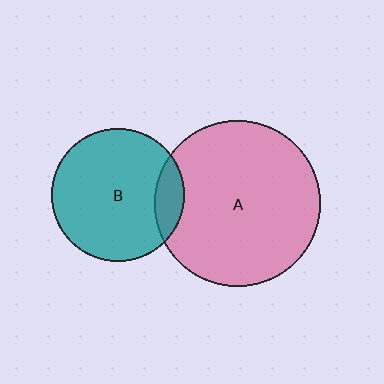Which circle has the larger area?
Circle A (pink).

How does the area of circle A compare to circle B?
Approximately 1.6 times.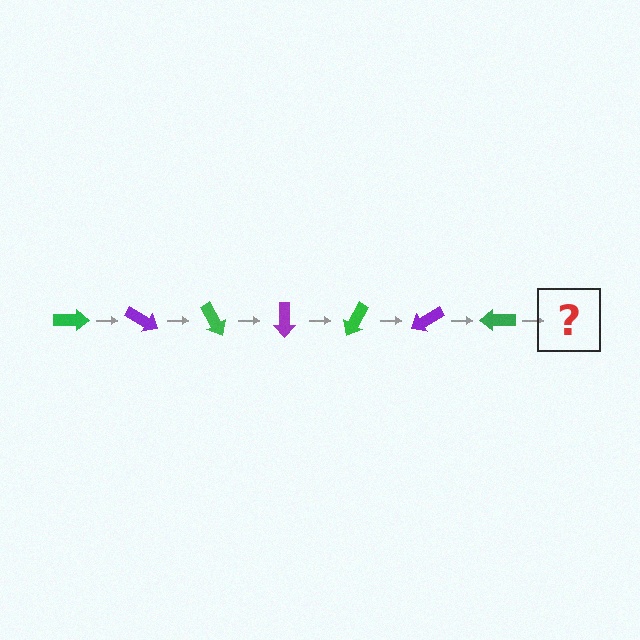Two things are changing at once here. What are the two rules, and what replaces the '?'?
The two rules are that it rotates 30 degrees each step and the color cycles through green and purple. The '?' should be a purple arrow, rotated 210 degrees from the start.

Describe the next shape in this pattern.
It should be a purple arrow, rotated 210 degrees from the start.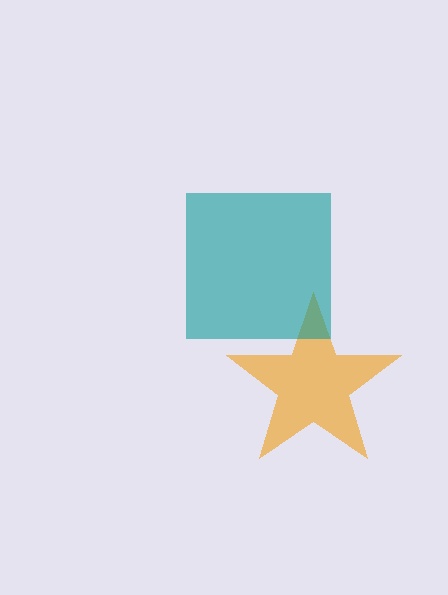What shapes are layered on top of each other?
The layered shapes are: an orange star, a teal square.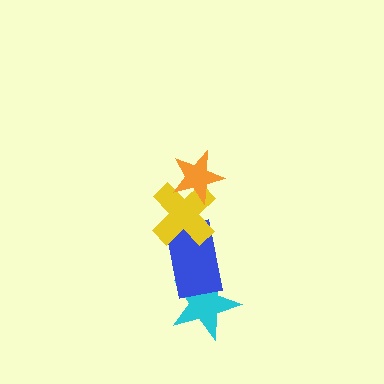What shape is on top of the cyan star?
The blue rectangle is on top of the cyan star.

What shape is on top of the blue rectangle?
The yellow cross is on top of the blue rectangle.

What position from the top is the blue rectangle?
The blue rectangle is 3rd from the top.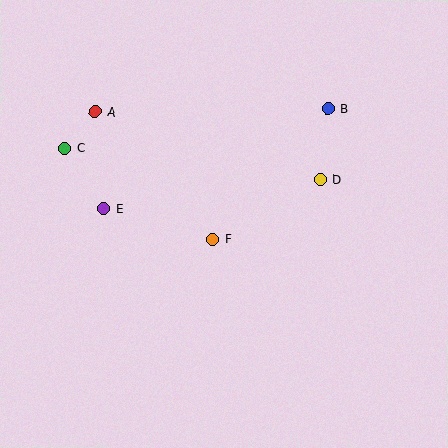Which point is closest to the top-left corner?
Point A is closest to the top-left corner.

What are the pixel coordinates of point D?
Point D is at (320, 180).